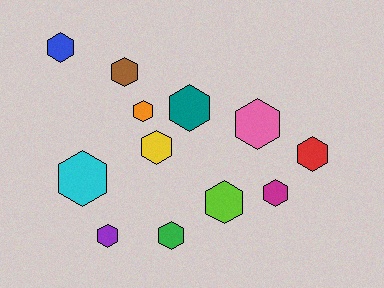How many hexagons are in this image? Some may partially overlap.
There are 12 hexagons.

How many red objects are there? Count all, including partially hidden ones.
There is 1 red object.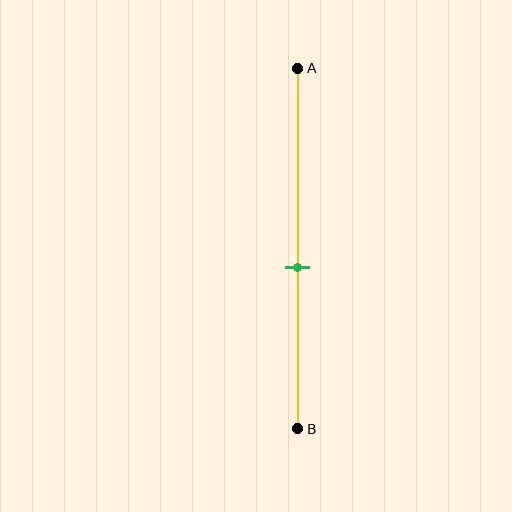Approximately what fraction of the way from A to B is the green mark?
The green mark is approximately 55% of the way from A to B.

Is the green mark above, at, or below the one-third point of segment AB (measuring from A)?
The green mark is below the one-third point of segment AB.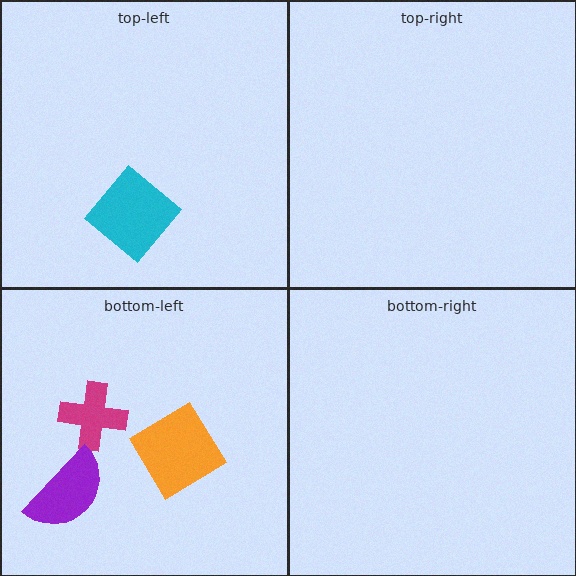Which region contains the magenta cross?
The bottom-left region.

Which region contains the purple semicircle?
The bottom-left region.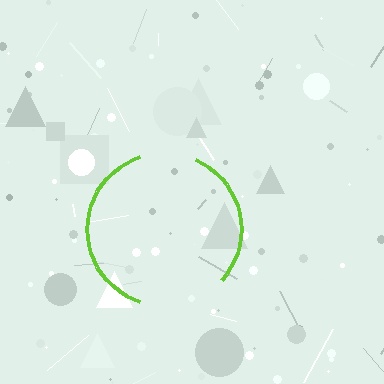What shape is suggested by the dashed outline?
The dashed outline suggests a circle.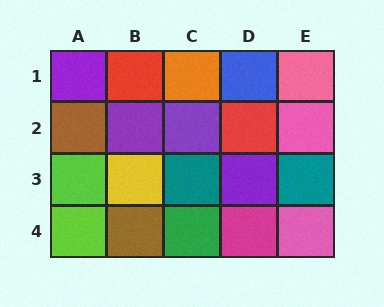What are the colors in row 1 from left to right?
Purple, red, orange, blue, pink.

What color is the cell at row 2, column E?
Pink.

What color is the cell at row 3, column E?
Teal.